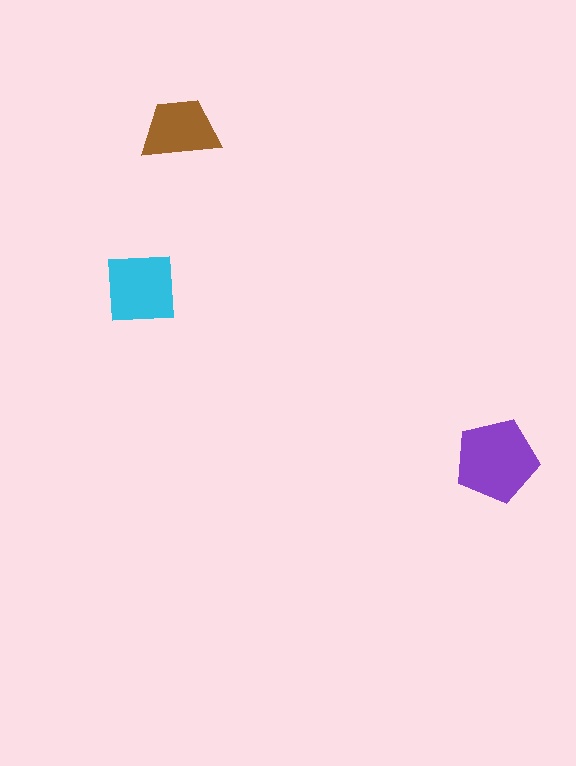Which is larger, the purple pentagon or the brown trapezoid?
The purple pentagon.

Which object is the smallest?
The brown trapezoid.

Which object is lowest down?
The purple pentagon is bottommost.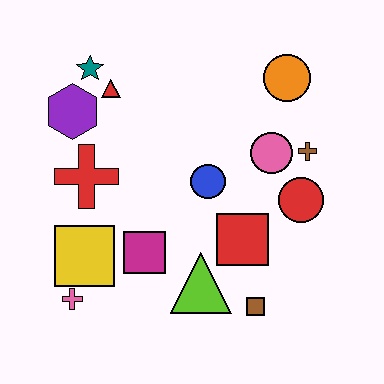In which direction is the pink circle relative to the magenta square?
The pink circle is to the right of the magenta square.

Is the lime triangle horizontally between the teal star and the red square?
Yes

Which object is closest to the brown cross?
The pink circle is closest to the brown cross.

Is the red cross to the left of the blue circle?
Yes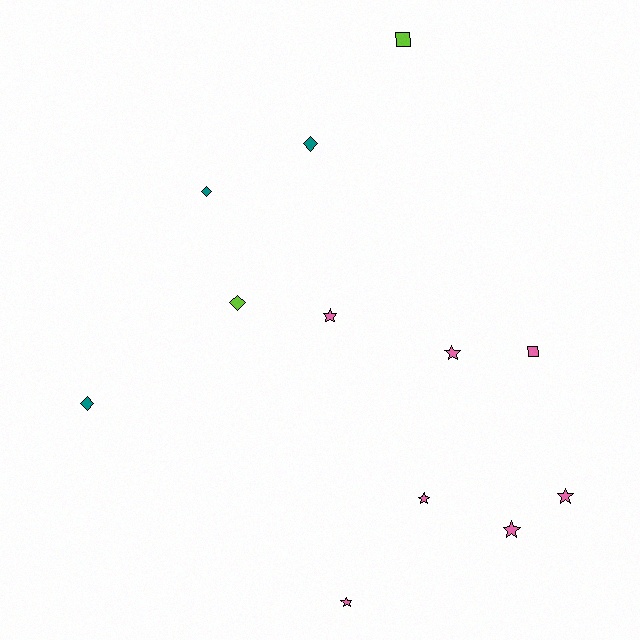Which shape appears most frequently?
Star, with 6 objects.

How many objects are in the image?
There are 12 objects.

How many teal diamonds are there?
There are 3 teal diamonds.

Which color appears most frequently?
Pink, with 7 objects.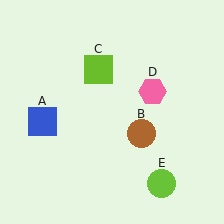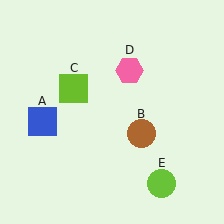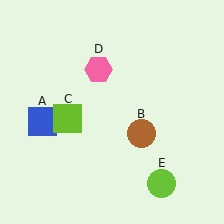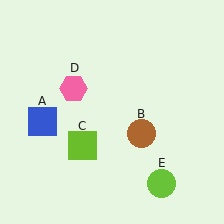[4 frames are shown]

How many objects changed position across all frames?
2 objects changed position: lime square (object C), pink hexagon (object D).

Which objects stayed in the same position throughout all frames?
Blue square (object A) and brown circle (object B) and lime circle (object E) remained stationary.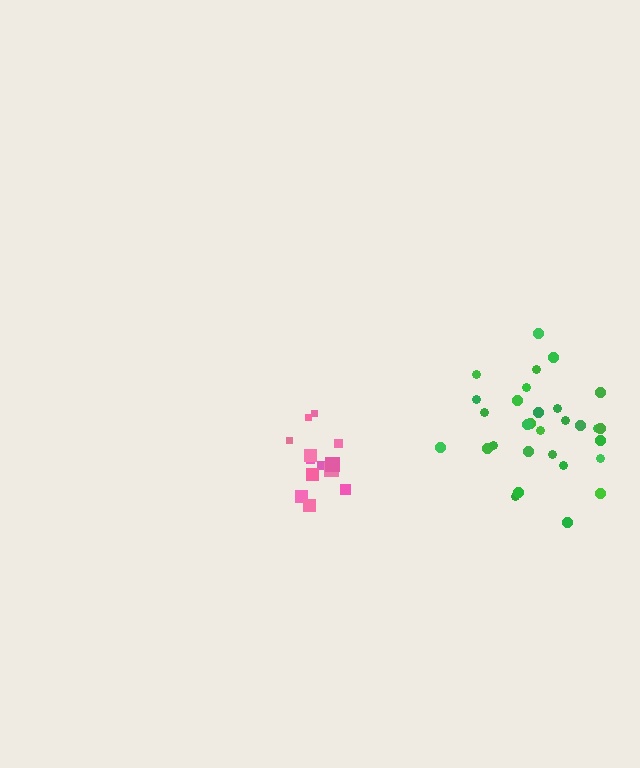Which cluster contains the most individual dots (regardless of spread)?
Green (30).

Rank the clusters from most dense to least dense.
pink, green.